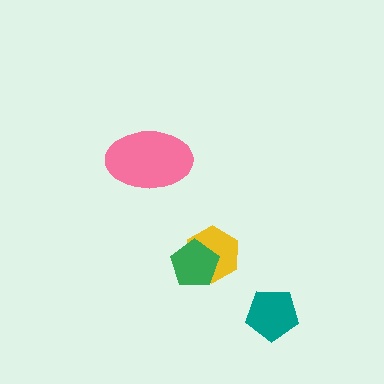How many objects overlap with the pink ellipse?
0 objects overlap with the pink ellipse.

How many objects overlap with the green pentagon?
1 object overlaps with the green pentagon.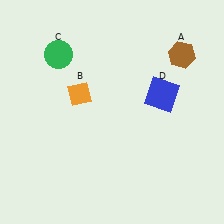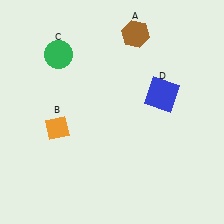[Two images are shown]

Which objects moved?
The objects that moved are: the brown hexagon (A), the orange diamond (B).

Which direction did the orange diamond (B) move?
The orange diamond (B) moved down.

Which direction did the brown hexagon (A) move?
The brown hexagon (A) moved left.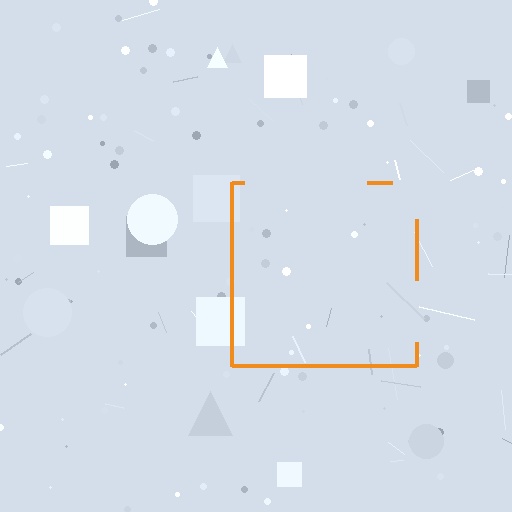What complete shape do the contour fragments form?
The contour fragments form a square.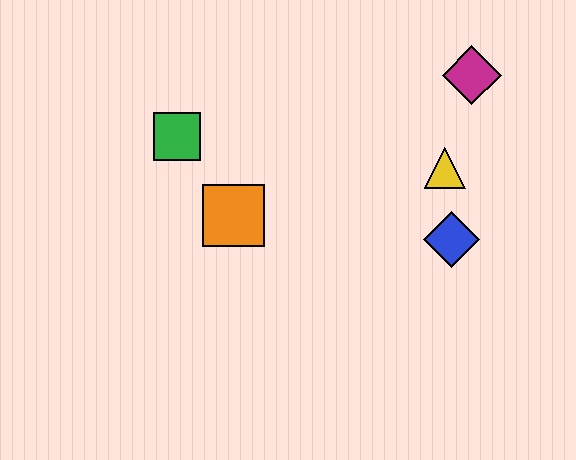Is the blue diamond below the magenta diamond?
Yes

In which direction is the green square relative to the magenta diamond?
The green square is to the left of the magenta diamond.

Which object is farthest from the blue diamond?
The green square is farthest from the blue diamond.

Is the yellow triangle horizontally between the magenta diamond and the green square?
Yes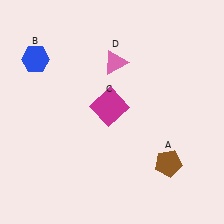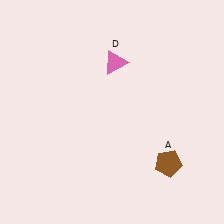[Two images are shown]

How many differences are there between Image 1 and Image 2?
There are 2 differences between the two images.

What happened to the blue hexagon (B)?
The blue hexagon (B) was removed in Image 2. It was in the top-left area of Image 1.